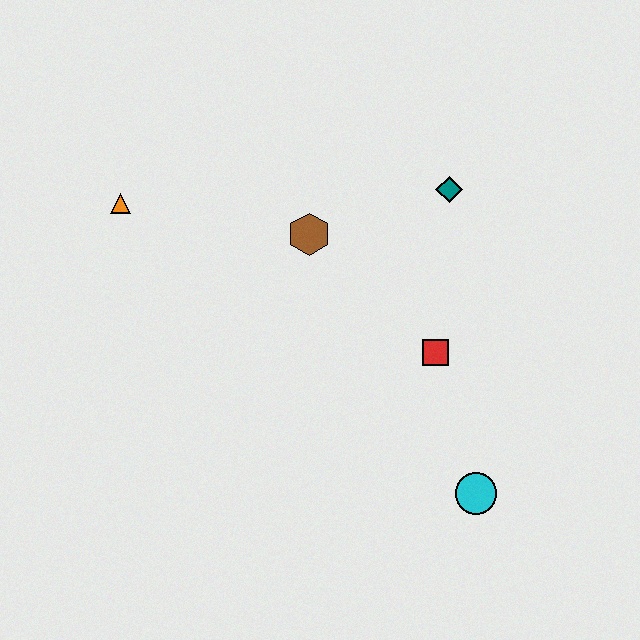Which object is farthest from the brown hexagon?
The cyan circle is farthest from the brown hexagon.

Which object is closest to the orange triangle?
The brown hexagon is closest to the orange triangle.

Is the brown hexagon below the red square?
No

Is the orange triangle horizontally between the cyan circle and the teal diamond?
No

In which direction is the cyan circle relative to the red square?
The cyan circle is below the red square.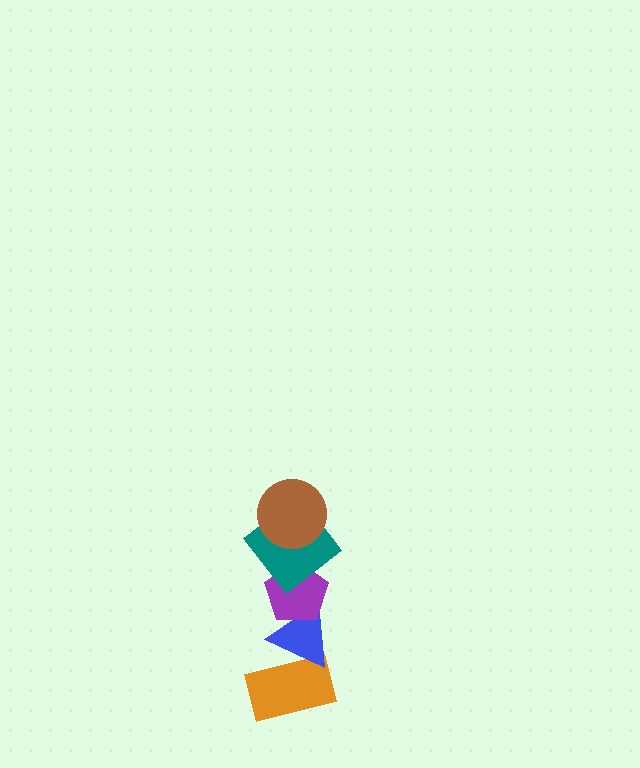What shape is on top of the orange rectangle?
The blue triangle is on top of the orange rectangle.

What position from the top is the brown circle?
The brown circle is 1st from the top.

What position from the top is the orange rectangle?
The orange rectangle is 5th from the top.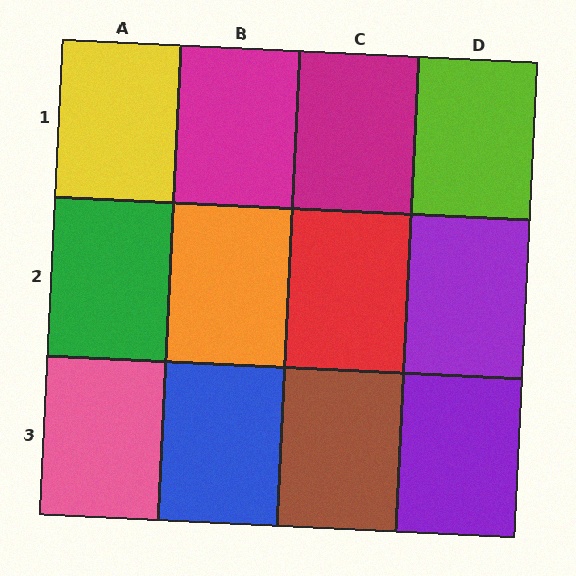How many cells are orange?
1 cell is orange.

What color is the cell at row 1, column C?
Magenta.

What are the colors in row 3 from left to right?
Pink, blue, brown, purple.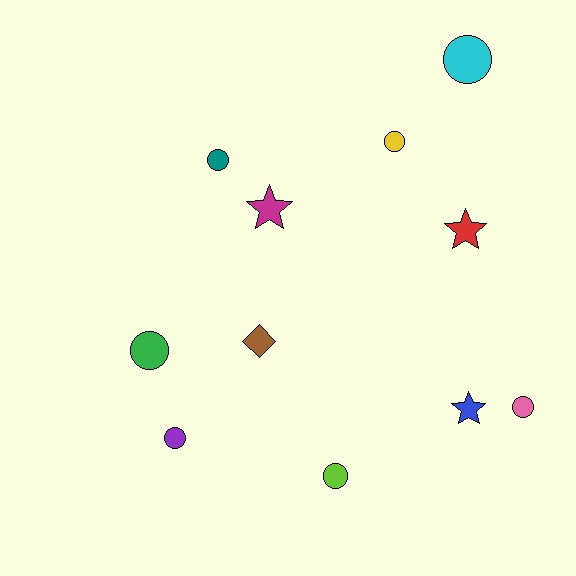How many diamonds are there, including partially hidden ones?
There is 1 diamond.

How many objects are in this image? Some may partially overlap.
There are 11 objects.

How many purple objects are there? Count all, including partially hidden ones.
There is 1 purple object.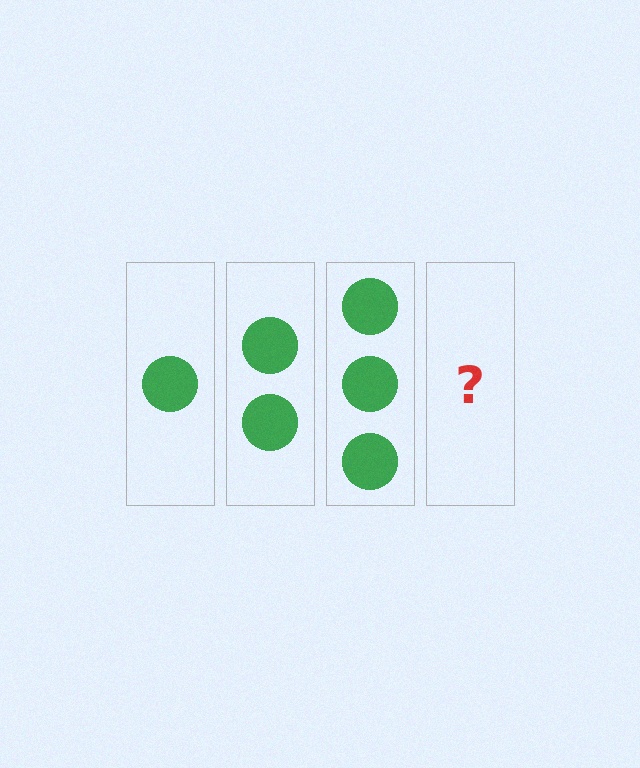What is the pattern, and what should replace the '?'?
The pattern is that each step adds one more circle. The '?' should be 4 circles.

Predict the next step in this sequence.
The next step is 4 circles.